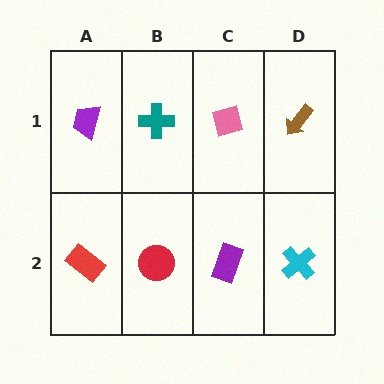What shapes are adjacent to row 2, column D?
A brown arrow (row 1, column D), a purple rectangle (row 2, column C).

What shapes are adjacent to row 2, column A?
A purple trapezoid (row 1, column A), a red circle (row 2, column B).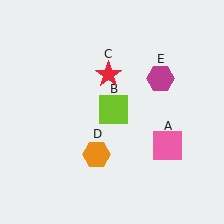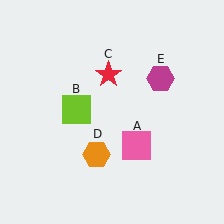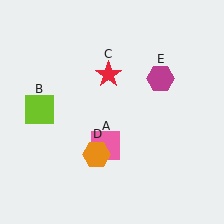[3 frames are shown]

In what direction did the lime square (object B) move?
The lime square (object B) moved left.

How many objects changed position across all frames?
2 objects changed position: pink square (object A), lime square (object B).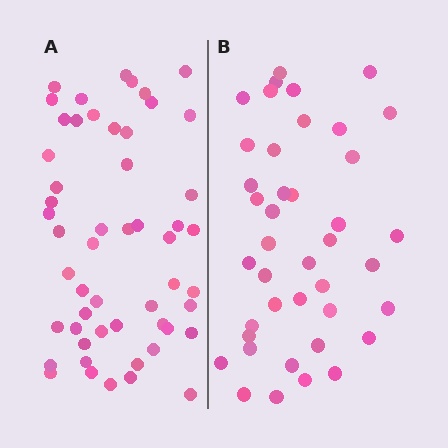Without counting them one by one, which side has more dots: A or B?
Region A (the left region) has more dots.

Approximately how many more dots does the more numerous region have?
Region A has roughly 12 or so more dots than region B.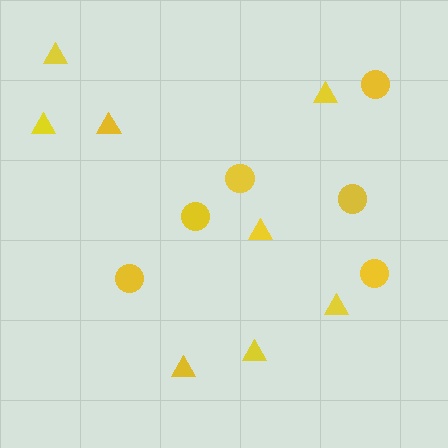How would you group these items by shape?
There are 2 groups: one group of triangles (8) and one group of circles (6).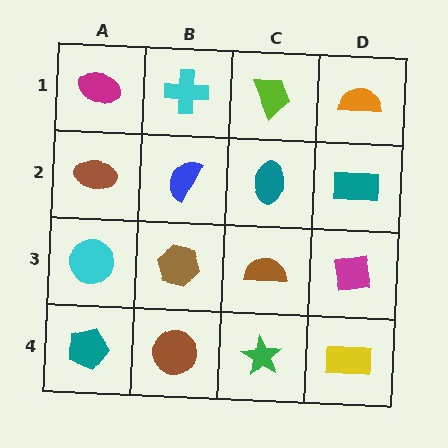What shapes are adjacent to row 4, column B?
A brown hexagon (row 3, column B), a teal pentagon (row 4, column A), a green star (row 4, column C).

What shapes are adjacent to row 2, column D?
An orange semicircle (row 1, column D), a magenta square (row 3, column D), a teal ellipse (row 2, column C).